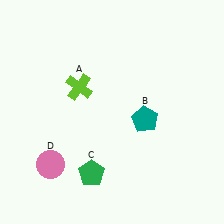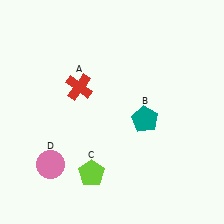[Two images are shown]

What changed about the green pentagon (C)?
In Image 1, C is green. In Image 2, it changed to lime.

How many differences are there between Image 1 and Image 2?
There are 2 differences between the two images.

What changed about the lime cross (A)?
In Image 1, A is lime. In Image 2, it changed to red.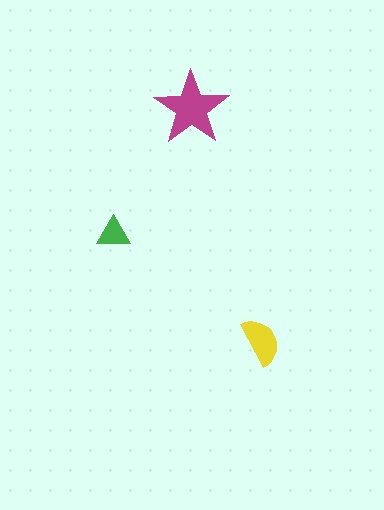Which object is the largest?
The magenta star.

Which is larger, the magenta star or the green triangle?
The magenta star.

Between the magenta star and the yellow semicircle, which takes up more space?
The magenta star.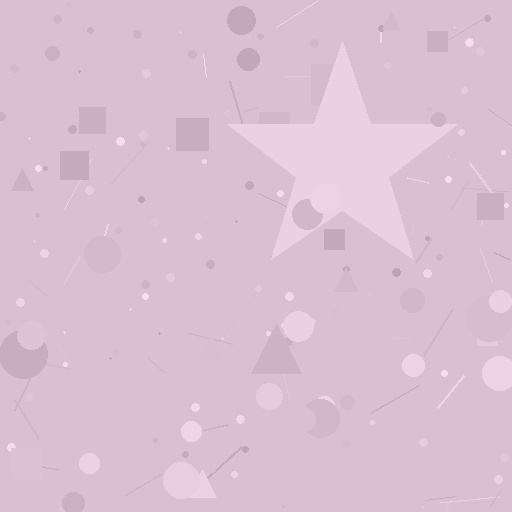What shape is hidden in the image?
A star is hidden in the image.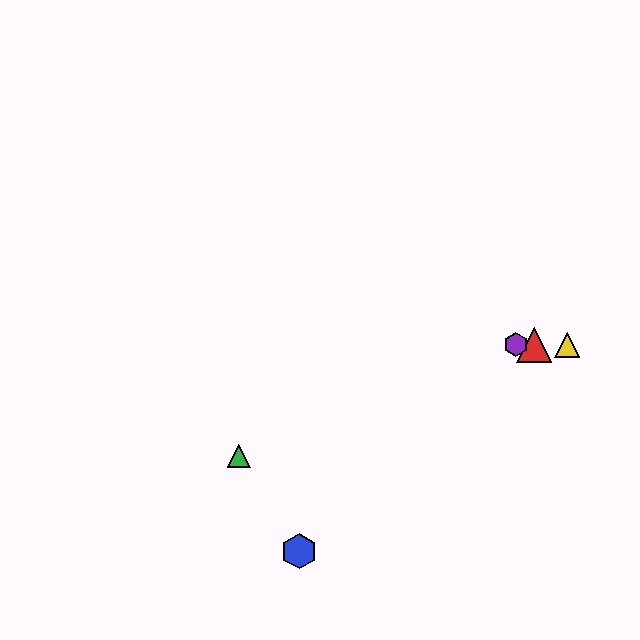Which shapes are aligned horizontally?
The red triangle, the yellow triangle, the purple hexagon are aligned horizontally.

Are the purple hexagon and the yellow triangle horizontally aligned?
Yes, both are at y≈345.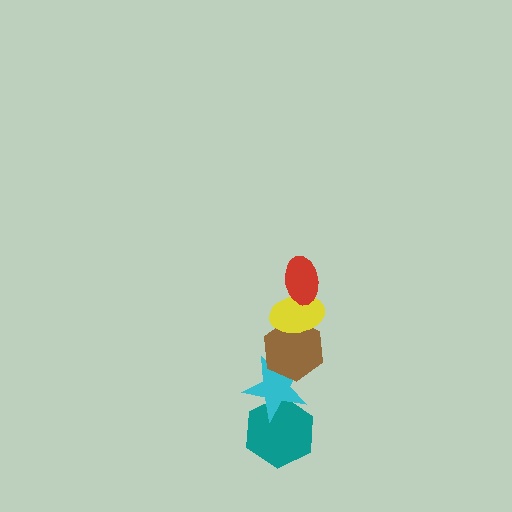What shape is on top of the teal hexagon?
The cyan star is on top of the teal hexagon.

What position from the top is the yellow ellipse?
The yellow ellipse is 2nd from the top.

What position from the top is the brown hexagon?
The brown hexagon is 3rd from the top.